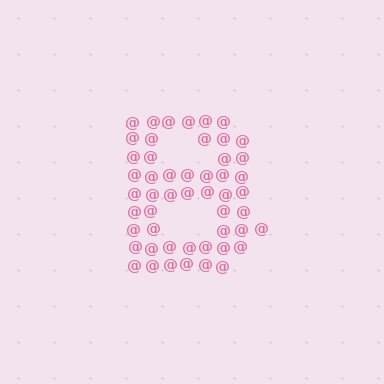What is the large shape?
The large shape is the letter B.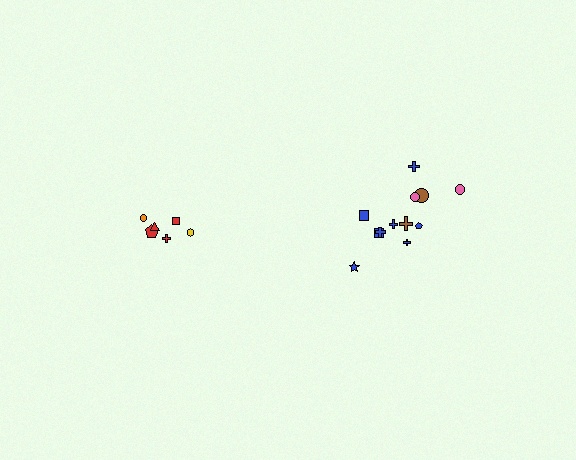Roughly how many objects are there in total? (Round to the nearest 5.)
Roughly 20 objects in total.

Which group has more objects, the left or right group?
The right group.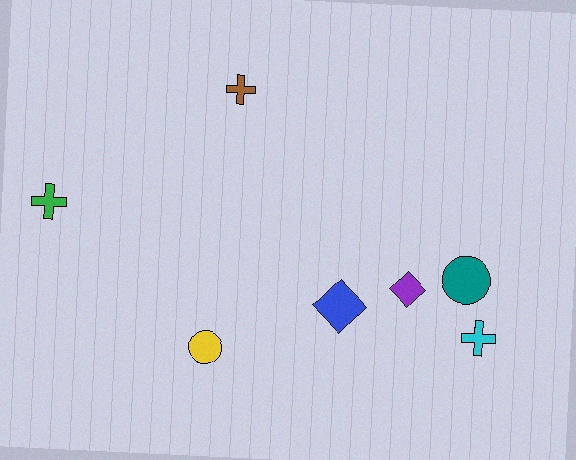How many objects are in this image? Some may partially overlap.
There are 7 objects.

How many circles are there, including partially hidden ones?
There are 2 circles.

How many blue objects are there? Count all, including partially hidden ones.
There is 1 blue object.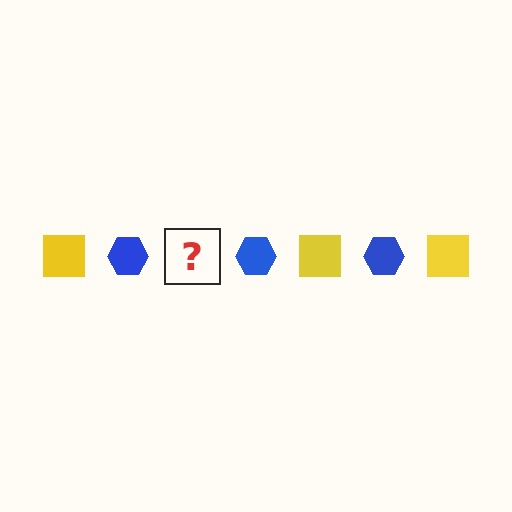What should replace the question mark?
The question mark should be replaced with a yellow square.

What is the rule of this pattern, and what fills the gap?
The rule is that the pattern alternates between yellow square and blue hexagon. The gap should be filled with a yellow square.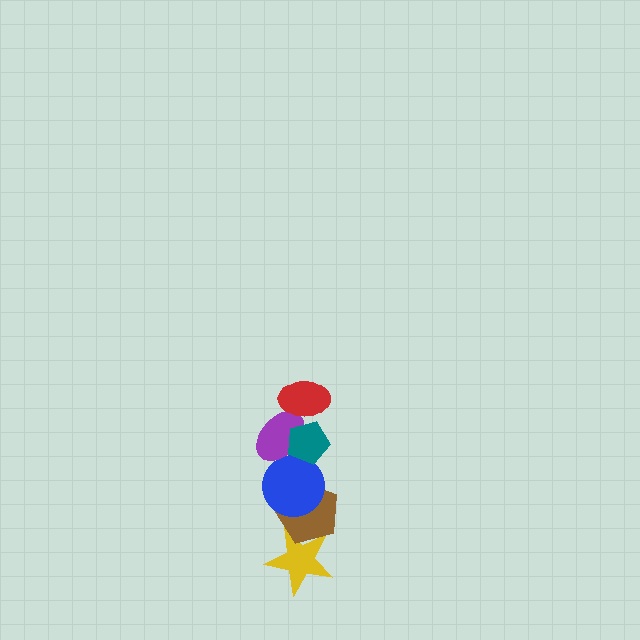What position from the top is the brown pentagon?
The brown pentagon is 5th from the top.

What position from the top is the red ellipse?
The red ellipse is 1st from the top.